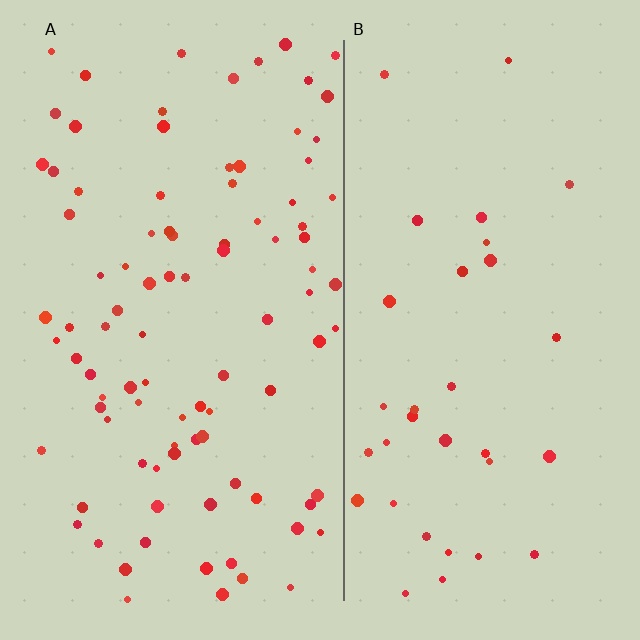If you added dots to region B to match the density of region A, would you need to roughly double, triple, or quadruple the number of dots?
Approximately triple.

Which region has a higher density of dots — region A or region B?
A (the left).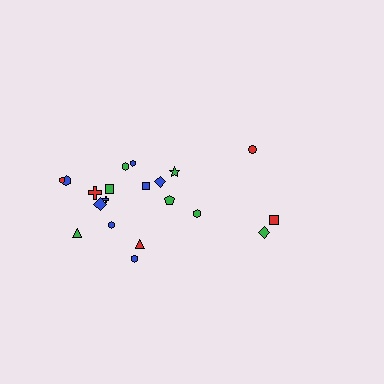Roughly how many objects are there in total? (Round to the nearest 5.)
Roughly 20 objects in total.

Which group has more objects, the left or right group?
The left group.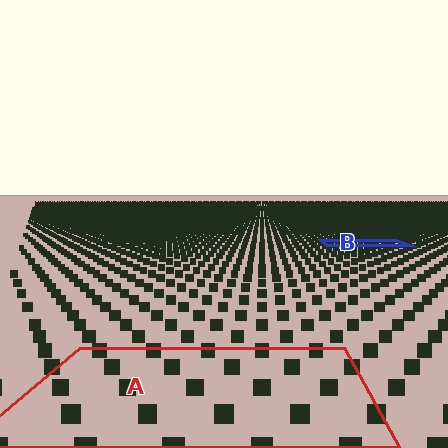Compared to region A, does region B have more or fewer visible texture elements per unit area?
Region B has more texture elements per unit area — they are packed more densely because it is farther away.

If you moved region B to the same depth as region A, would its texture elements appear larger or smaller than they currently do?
They would appear larger. At a closer depth, the same texture elements are projected at a bigger on-screen size.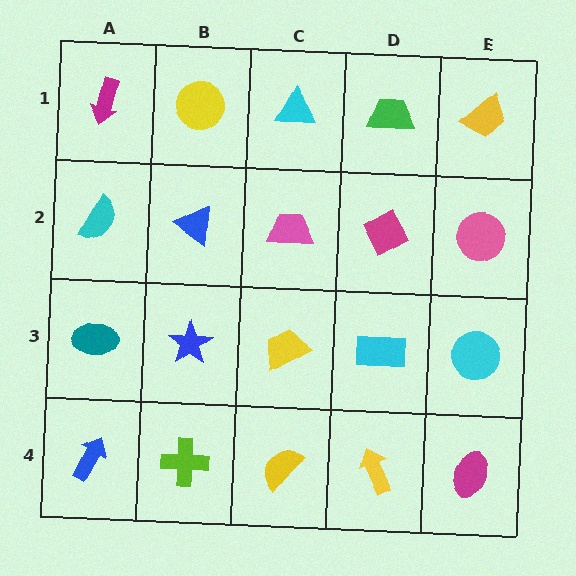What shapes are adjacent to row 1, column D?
A magenta diamond (row 2, column D), a cyan triangle (row 1, column C), a yellow trapezoid (row 1, column E).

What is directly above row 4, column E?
A cyan circle.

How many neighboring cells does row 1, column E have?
2.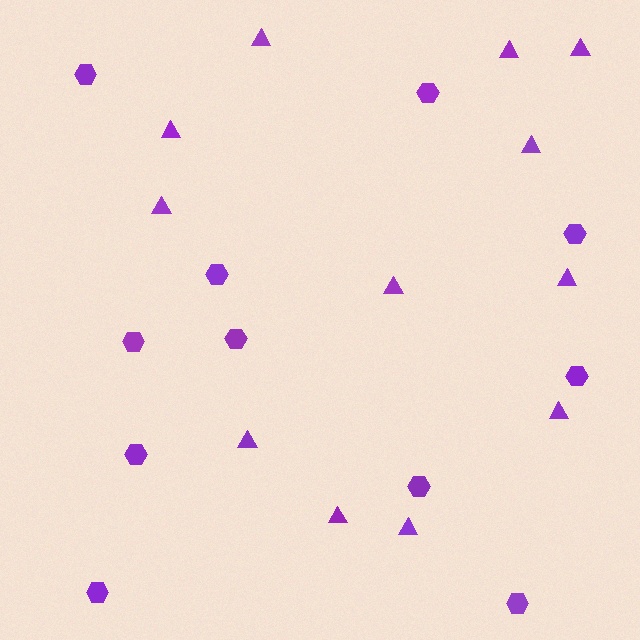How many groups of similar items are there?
There are 2 groups: one group of triangles (12) and one group of hexagons (11).